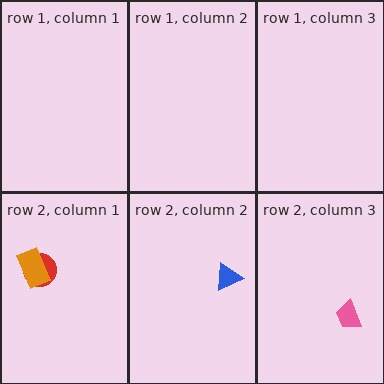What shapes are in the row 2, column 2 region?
The blue triangle.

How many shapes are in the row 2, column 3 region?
1.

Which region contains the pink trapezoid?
The row 2, column 3 region.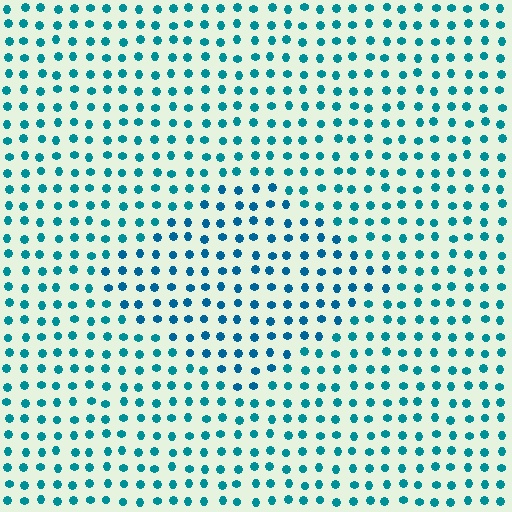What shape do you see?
I see a diamond.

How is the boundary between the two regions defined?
The boundary is defined purely by a slight shift in hue (about 17 degrees). Spacing, size, and orientation are identical on both sides.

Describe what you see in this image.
The image is filled with small teal elements in a uniform arrangement. A diamond-shaped region is visible where the elements are tinted to a slightly different hue, forming a subtle color boundary.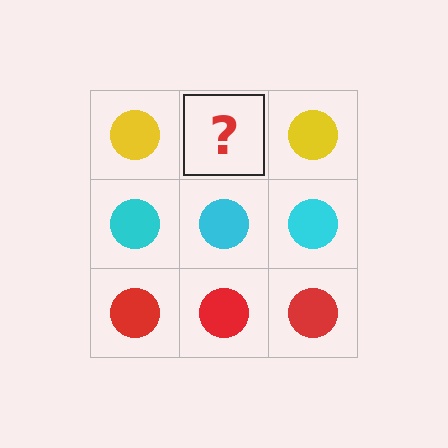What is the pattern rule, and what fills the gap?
The rule is that each row has a consistent color. The gap should be filled with a yellow circle.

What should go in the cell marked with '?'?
The missing cell should contain a yellow circle.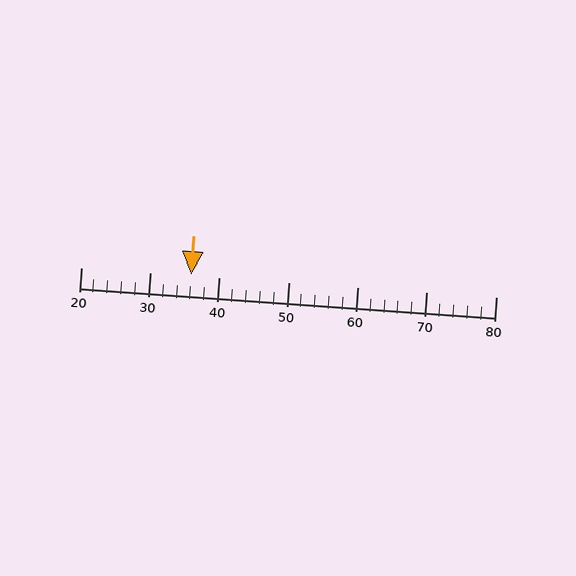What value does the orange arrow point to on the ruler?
The orange arrow points to approximately 36.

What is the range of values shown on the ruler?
The ruler shows values from 20 to 80.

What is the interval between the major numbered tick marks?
The major tick marks are spaced 10 units apart.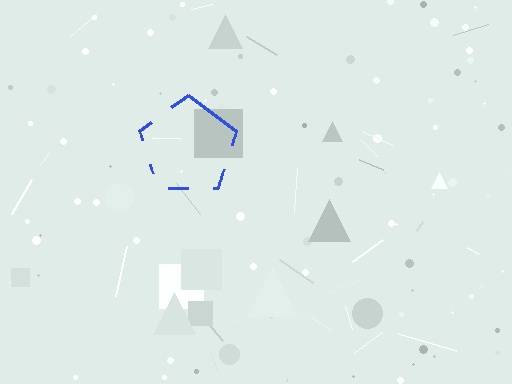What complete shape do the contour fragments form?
The contour fragments form a pentagon.